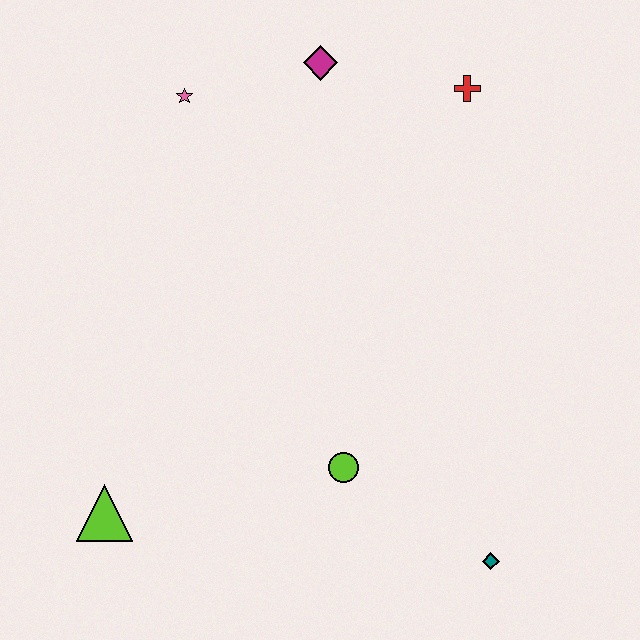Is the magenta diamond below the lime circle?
No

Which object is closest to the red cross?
The magenta diamond is closest to the red cross.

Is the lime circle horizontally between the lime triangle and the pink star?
No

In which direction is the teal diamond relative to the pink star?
The teal diamond is below the pink star.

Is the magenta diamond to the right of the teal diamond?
No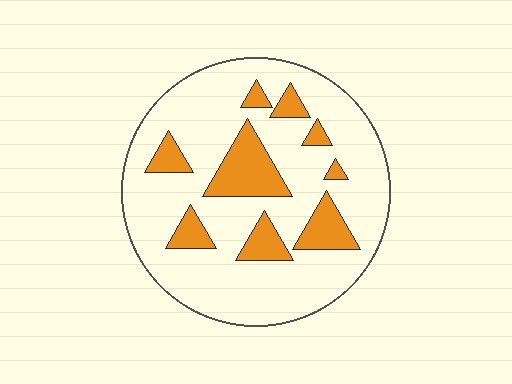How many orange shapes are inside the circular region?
9.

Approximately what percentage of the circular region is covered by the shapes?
Approximately 20%.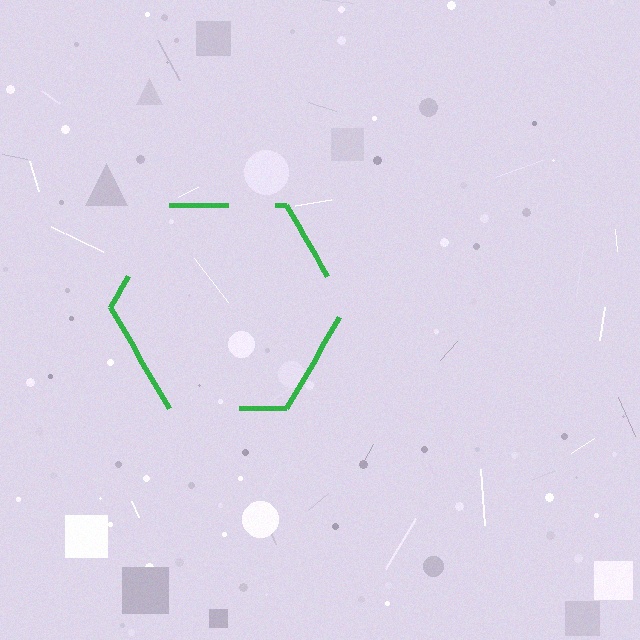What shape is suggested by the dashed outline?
The dashed outline suggests a hexagon.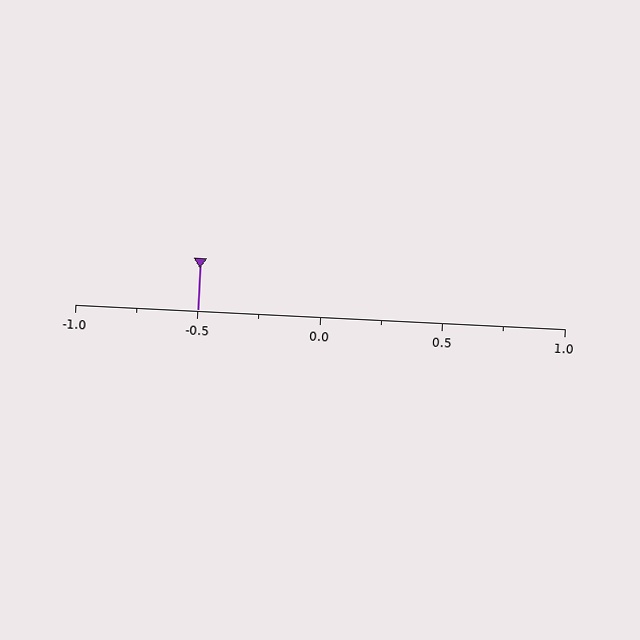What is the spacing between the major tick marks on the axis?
The major ticks are spaced 0.5 apart.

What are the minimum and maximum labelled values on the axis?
The axis runs from -1.0 to 1.0.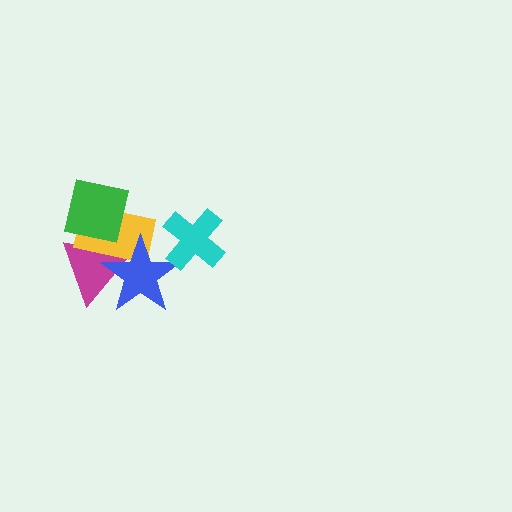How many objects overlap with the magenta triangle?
3 objects overlap with the magenta triangle.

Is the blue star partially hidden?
Yes, it is partially covered by another shape.